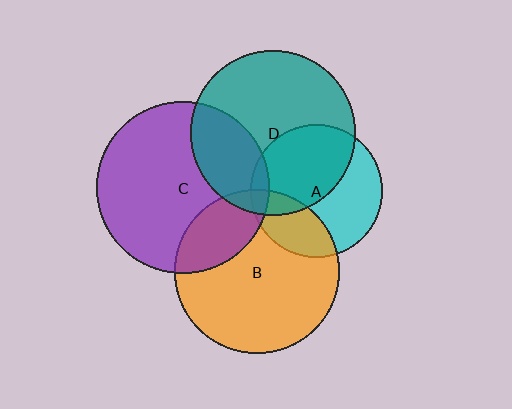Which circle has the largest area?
Circle C (purple).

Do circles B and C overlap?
Yes.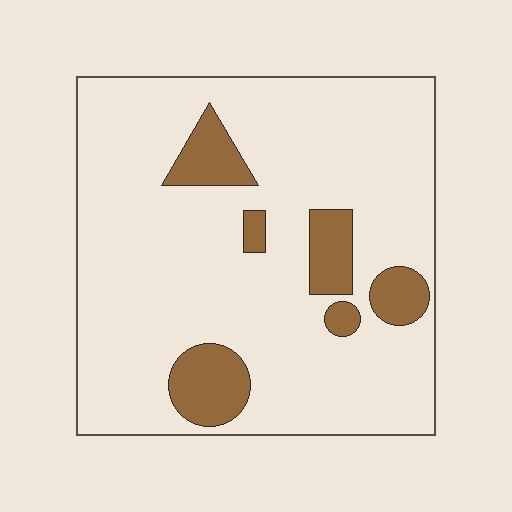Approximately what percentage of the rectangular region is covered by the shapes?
Approximately 15%.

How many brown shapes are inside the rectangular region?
6.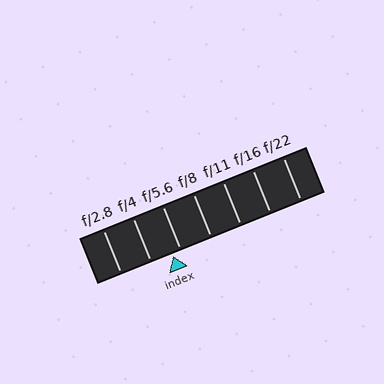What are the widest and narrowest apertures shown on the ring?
The widest aperture shown is f/2.8 and the narrowest is f/22.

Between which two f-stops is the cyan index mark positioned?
The index mark is between f/4 and f/5.6.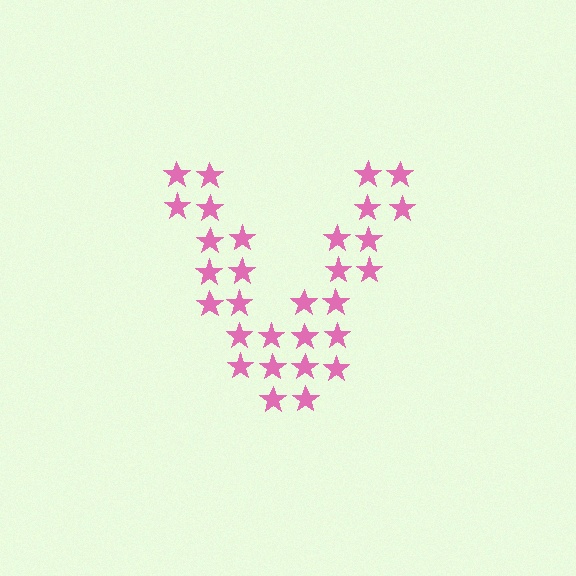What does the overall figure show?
The overall figure shows the letter V.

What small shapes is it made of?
It is made of small stars.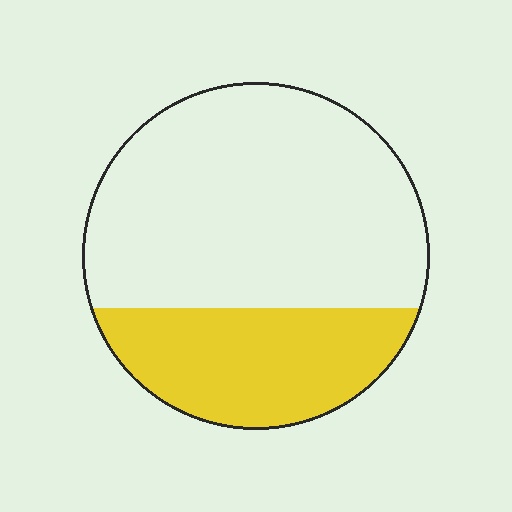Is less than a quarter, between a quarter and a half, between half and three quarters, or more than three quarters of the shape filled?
Between a quarter and a half.